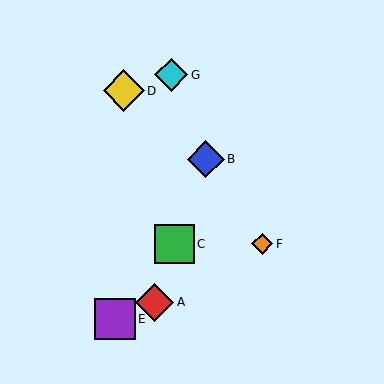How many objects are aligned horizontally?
2 objects (C, F) are aligned horizontally.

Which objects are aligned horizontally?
Objects C, F are aligned horizontally.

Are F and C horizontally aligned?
Yes, both are at y≈244.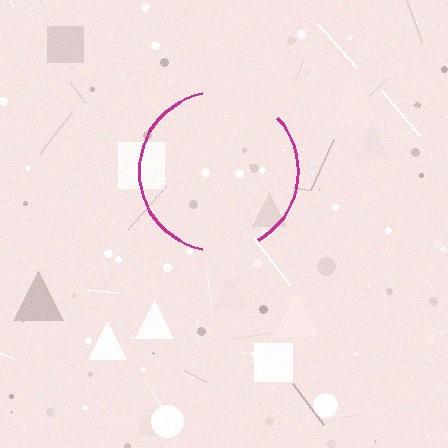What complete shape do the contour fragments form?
The contour fragments form a circle.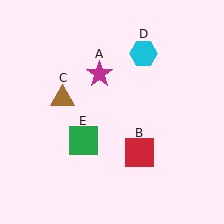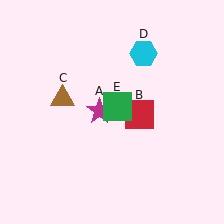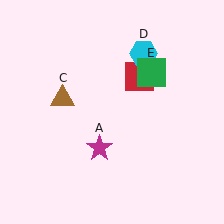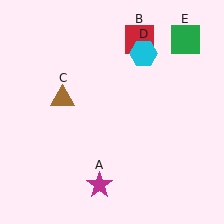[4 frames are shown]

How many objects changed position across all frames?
3 objects changed position: magenta star (object A), red square (object B), green square (object E).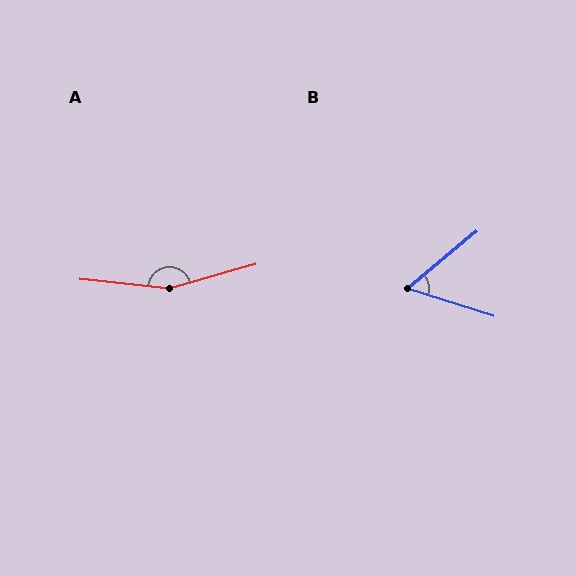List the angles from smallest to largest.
B (57°), A (158°).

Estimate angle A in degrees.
Approximately 158 degrees.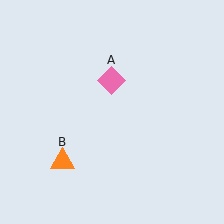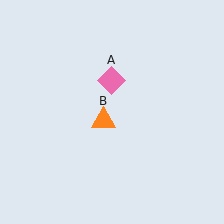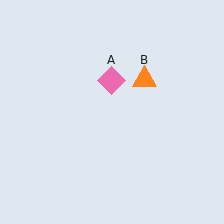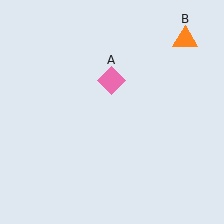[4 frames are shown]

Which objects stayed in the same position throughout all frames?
Pink diamond (object A) remained stationary.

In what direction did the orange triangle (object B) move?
The orange triangle (object B) moved up and to the right.